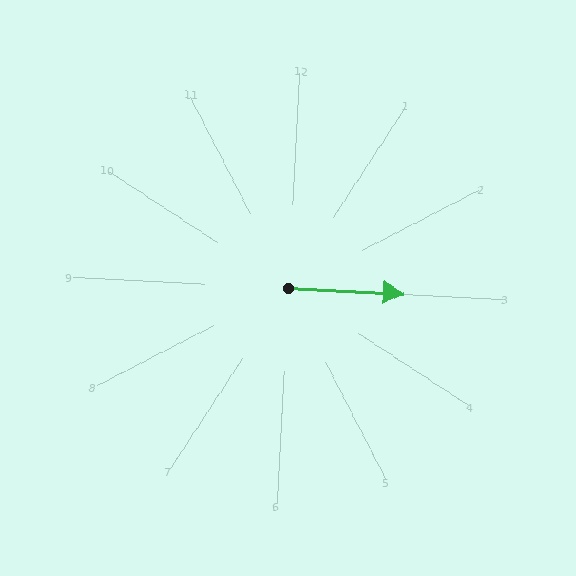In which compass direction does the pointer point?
East.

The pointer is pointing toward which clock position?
Roughly 3 o'clock.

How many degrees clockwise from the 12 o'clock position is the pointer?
Approximately 90 degrees.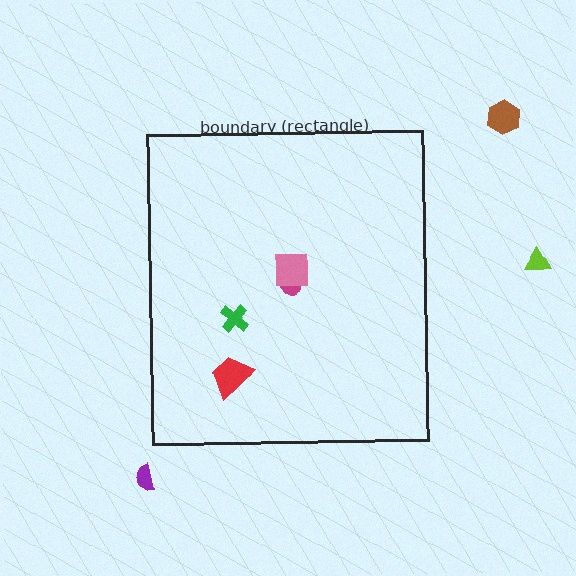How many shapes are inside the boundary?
4 inside, 3 outside.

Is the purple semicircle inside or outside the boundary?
Outside.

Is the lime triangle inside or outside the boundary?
Outside.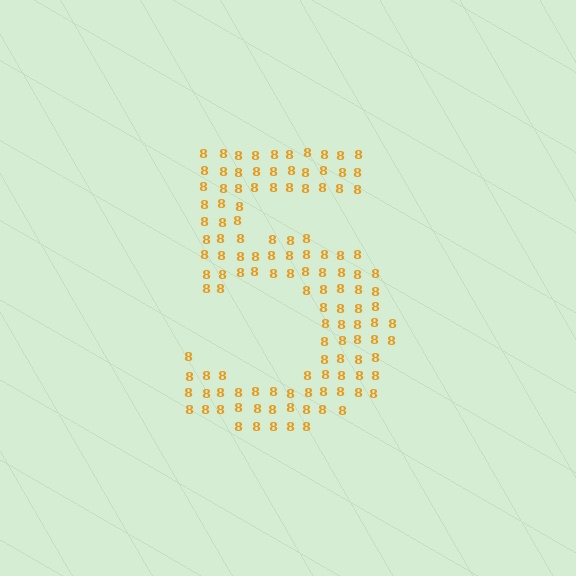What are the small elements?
The small elements are digit 8's.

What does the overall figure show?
The overall figure shows the digit 5.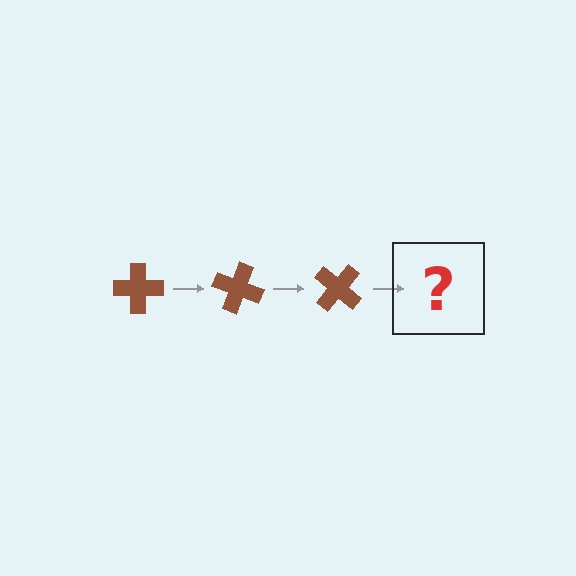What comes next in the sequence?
The next element should be a brown cross rotated 60 degrees.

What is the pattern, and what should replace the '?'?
The pattern is that the cross rotates 20 degrees each step. The '?' should be a brown cross rotated 60 degrees.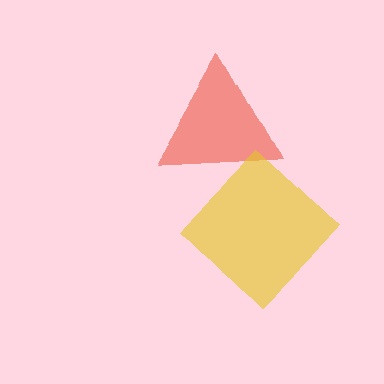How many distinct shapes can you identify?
There are 2 distinct shapes: a red triangle, a yellow diamond.